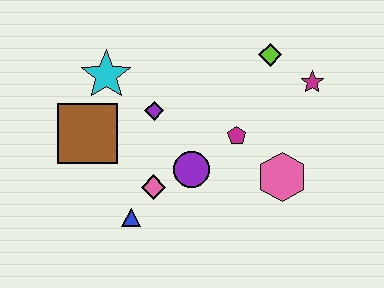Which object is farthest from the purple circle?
The magenta star is farthest from the purple circle.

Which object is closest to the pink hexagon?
The magenta pentagon is closest to the pink hexagon.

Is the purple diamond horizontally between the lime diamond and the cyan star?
Yes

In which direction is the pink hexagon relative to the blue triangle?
The pink hexagon is to the right of the blue triangle.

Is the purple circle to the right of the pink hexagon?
No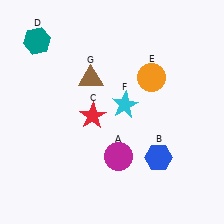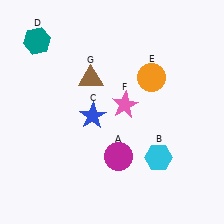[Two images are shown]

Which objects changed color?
B changed from blue to cyan. C changed from red to blue. F changed from cyan to pink.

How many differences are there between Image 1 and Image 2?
There are 3 differences between the two images.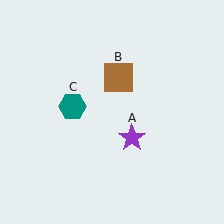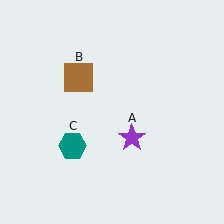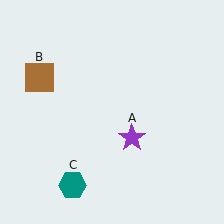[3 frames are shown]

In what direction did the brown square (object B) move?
The brown square (object B) moved left.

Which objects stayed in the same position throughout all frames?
Purple star (object A) remained stationary.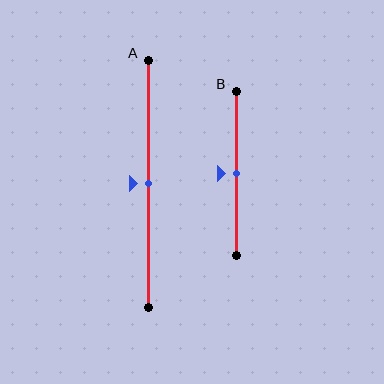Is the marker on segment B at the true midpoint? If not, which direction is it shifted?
Yes, the marker on segment B is at the true midpoint.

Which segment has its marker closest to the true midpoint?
Segment A has its marker closest to the true midpoint.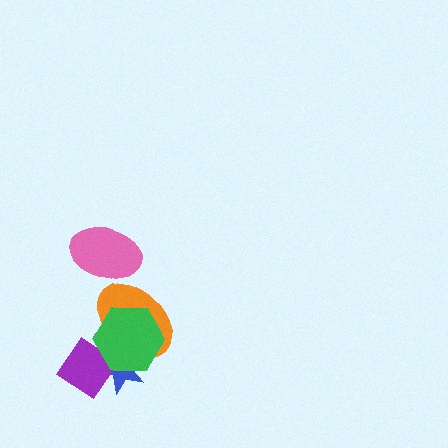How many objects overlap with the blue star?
3 objects overlap with the blue star.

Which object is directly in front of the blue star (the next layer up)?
The purple diamond is directly in front of the blue star.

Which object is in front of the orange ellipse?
The green hexagon is in front of the orange ellipse.